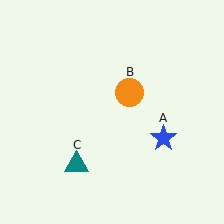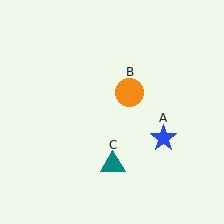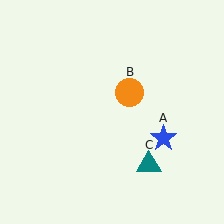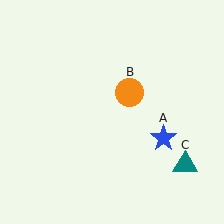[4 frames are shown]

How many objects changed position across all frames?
1 object changed position: teal triangle (object C).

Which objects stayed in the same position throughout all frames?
Blue star (object A) and orange circle (object B) remained stationary.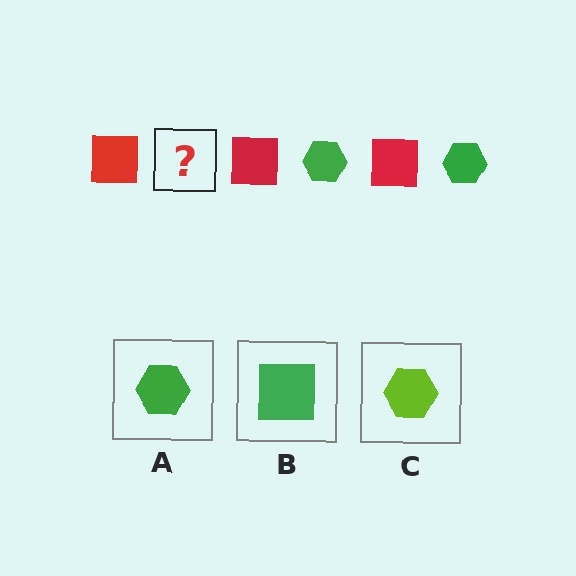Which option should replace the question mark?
Option A.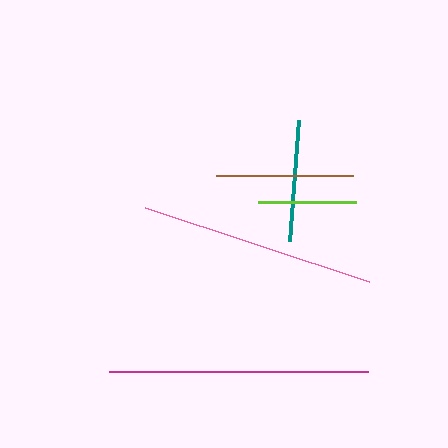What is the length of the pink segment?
The pink segment is approximately 236 pixels long.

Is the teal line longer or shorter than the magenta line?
The magenta line is longer than the teal line.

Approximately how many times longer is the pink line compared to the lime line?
The pink line is approximately 2.4 times the length of the lime line.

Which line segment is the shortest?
The lime line is the shortest at approximately 98 pixels.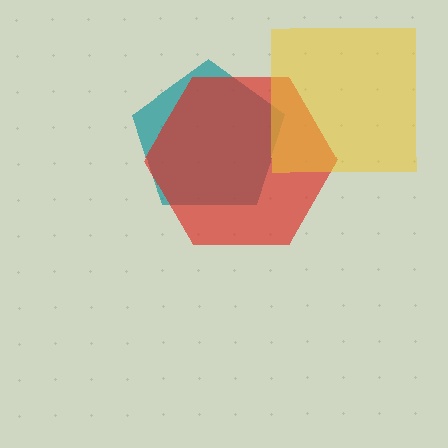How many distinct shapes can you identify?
There are 3 distinct shapes: a teal pentagon, a red hexagon, a yellow square.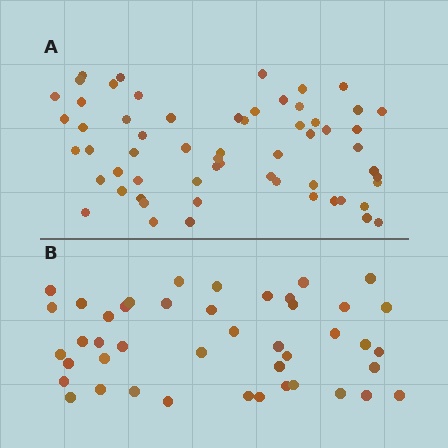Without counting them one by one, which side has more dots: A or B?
Region A (the top region) has more dots.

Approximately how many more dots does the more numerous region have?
Region A has approximately 15 more dots than region B.